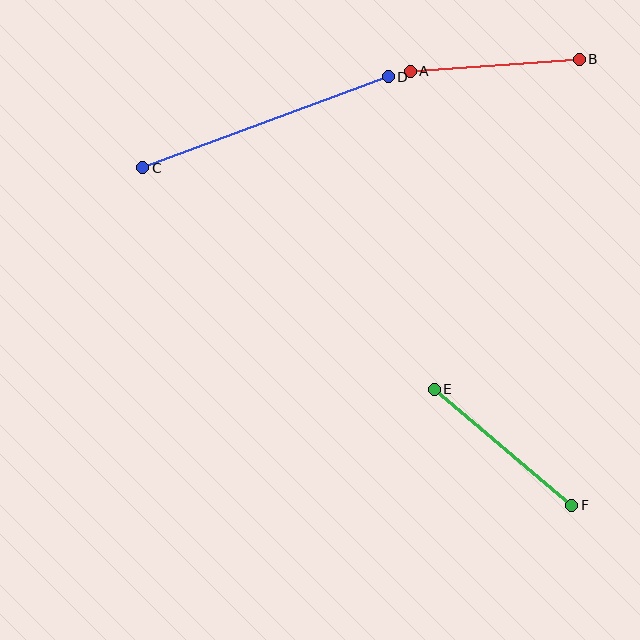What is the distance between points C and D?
The distance is approximately 262 pixels.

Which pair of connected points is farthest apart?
Points C and D are farthest apart.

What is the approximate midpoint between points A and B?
The midpoint is at approximately (495, 65) pixels.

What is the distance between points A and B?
The distance is approximately 170 pixels.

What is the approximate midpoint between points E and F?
The midpoint is at approximately (503, 447) pixels.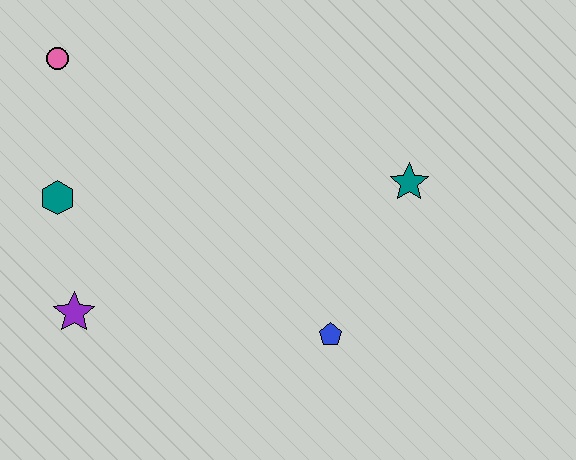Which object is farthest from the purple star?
The teal star is farthest from the purple star.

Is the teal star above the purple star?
Yes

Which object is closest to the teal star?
The blue pentagon is closest to the teal star.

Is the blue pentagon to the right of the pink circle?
Yes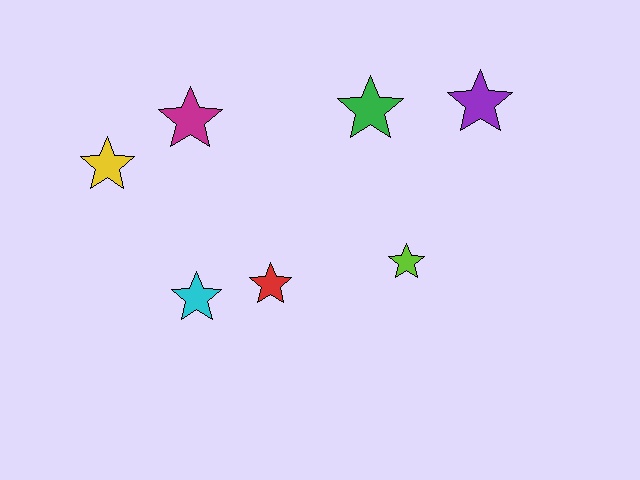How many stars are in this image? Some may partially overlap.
There are 7 stars.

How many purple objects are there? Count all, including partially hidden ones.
There is 1 purple object.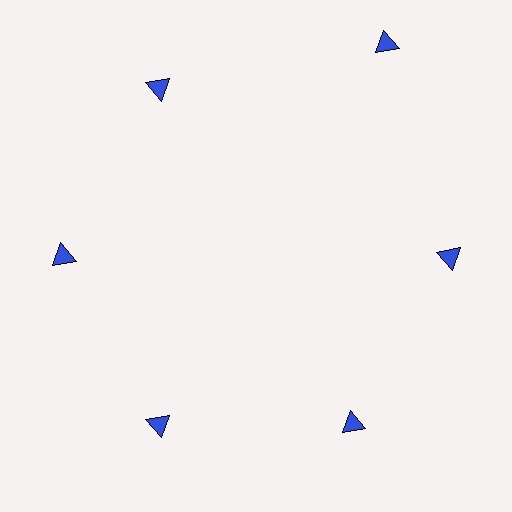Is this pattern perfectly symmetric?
No. The 6 blue triangles are arranged in a ring, but one element near the 1 o'clock position is pushed outward from the center, breaking the 6-fold rotational symmetry.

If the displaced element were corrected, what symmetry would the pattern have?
It would have 6-fold rotational symmetry — the pattern would map onto itself every 60 degrees.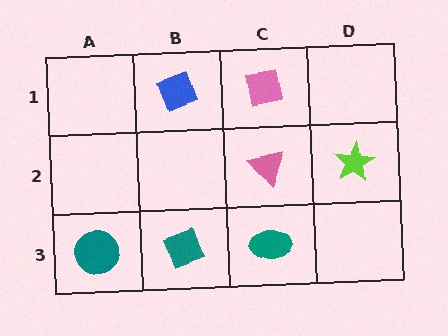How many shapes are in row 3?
3 shapes.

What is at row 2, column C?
A pink triangle.